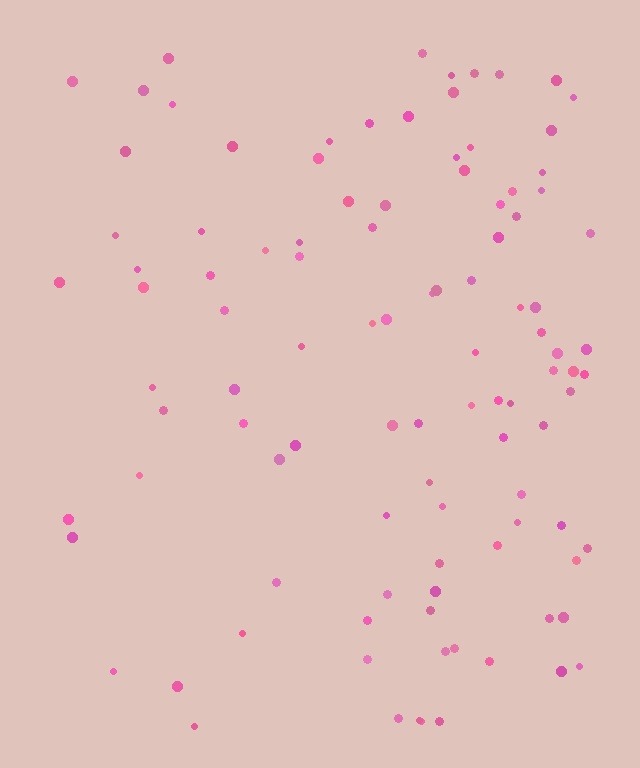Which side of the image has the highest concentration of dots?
The right.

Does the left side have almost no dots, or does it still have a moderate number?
Still a moderate number, just noticeably fewer than the right.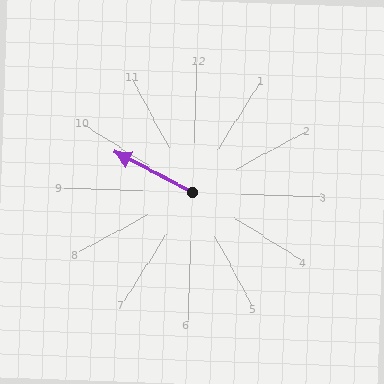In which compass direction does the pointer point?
Northwest.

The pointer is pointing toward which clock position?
Roughly 10 o'clock.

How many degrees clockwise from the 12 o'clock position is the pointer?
Approximately 295 degrees.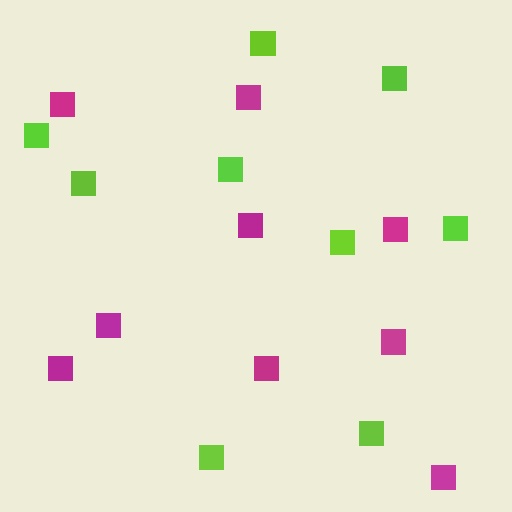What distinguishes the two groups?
There are 2 groups: one group of magenta squares (9) and one group of lime squares (9).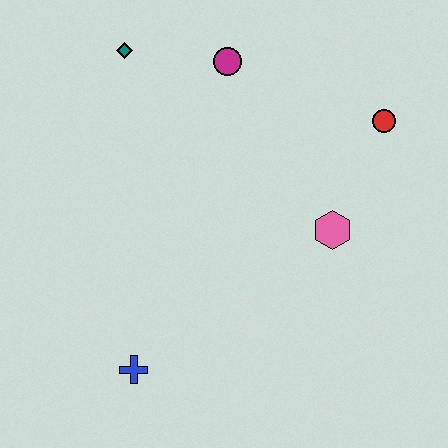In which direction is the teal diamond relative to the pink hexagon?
The teal diamond is to the left of the pink hexagon.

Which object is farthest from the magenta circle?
The blue cross is farthest from the magenta circle.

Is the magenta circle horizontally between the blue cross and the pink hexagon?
Yes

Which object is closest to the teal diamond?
The magenta circle is closest to the teal diamond.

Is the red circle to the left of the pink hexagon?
No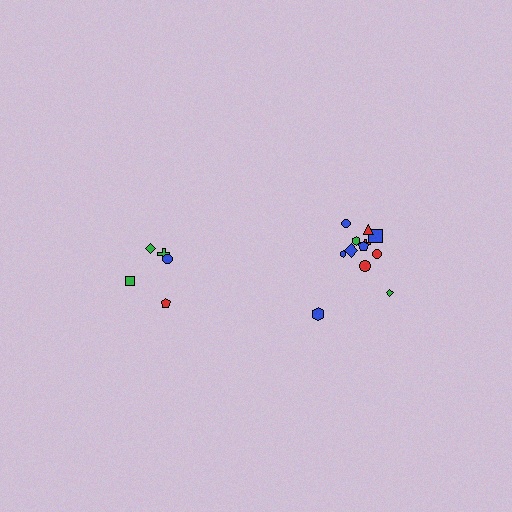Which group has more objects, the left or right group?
The right group.